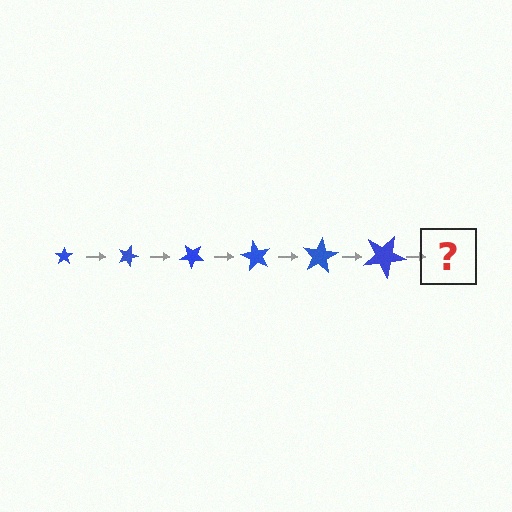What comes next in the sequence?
The next element should be a star, larger than the previous one and rotated 120 degrees from the start.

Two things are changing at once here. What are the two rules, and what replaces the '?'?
The two rules are that the star grows larger each step and it rotates 20 degrees each step. The '?' should be a star, larger than the previous one and rotated 120 degrees from the start.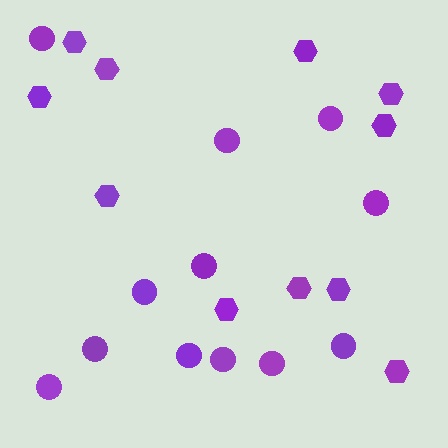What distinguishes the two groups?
There are 2 groups: one group of hexagons (11) and one group of circles (12).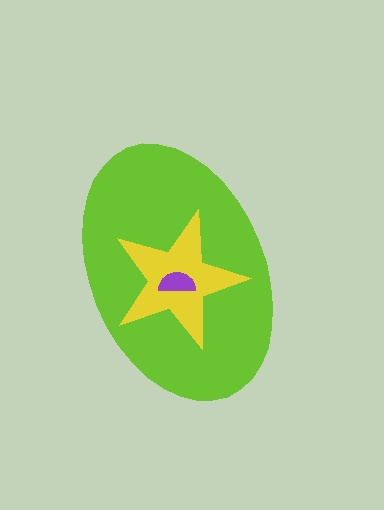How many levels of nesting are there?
3.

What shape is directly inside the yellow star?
The purple semicircle.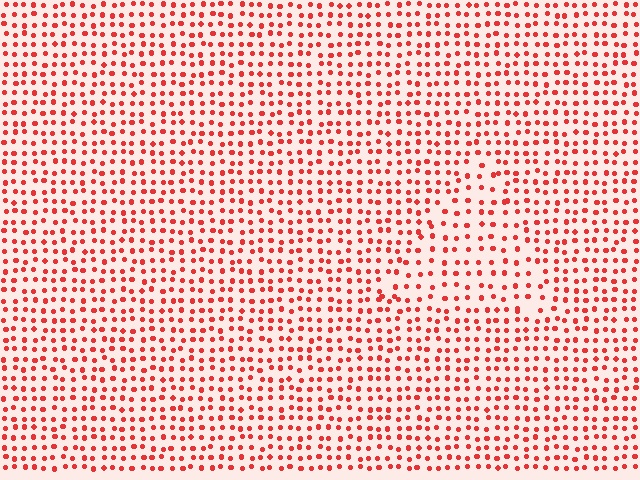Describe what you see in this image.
The image contains small red elements arranged at two different densities. A triangle-shaped region is visible where the elements are less densely packed than the surrounding area.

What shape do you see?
I see a triangle.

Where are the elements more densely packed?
The elements are more densely packed outside the triangle boundary.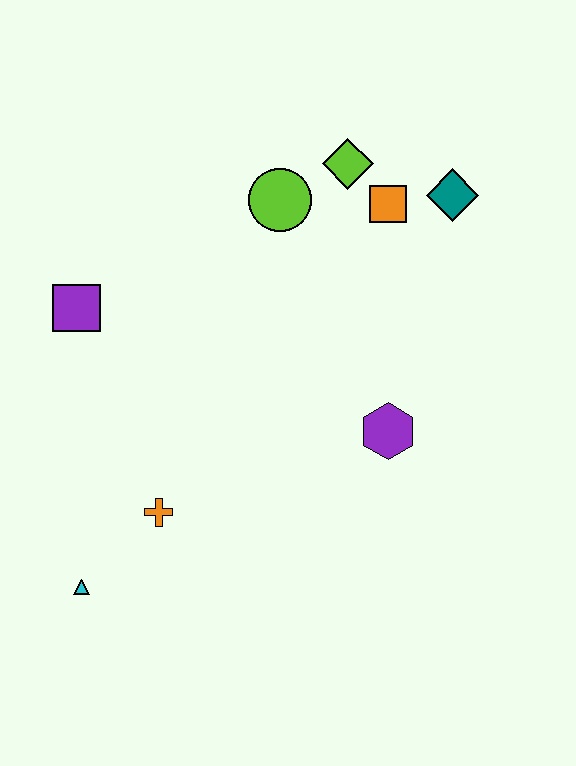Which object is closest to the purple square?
The orange cross is closest to the purple square.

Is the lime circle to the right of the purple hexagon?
No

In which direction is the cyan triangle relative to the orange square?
The cyan triangle is below the orange square.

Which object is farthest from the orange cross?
The teal diamond is farthest from the orange cross.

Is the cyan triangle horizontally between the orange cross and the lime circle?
No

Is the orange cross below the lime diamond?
Yes